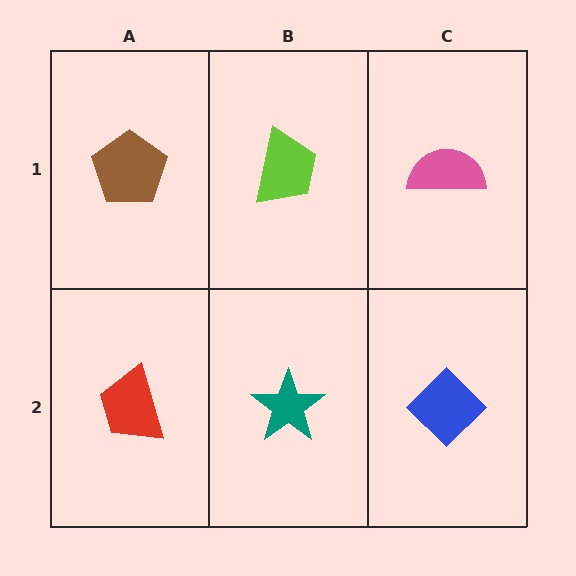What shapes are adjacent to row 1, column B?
A teal star (row 2, column B), a brown pentagon (row 1, column A), a pink semicircle (row 1, column C).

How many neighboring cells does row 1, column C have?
2.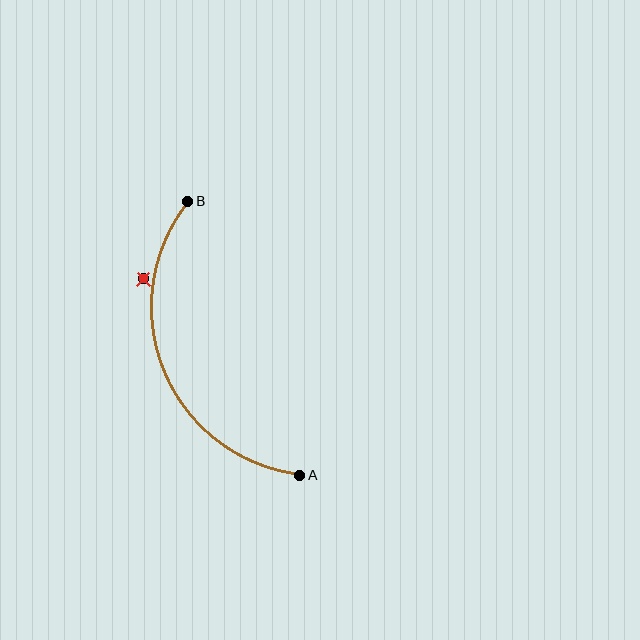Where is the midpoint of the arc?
The arc midpoint is the point on the curve farthest from the straight line joining A and B. It sits to the left of that line.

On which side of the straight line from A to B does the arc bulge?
The arc bulges to the left of the straight line connecting A and B.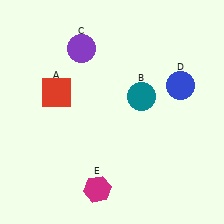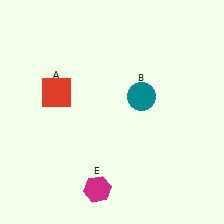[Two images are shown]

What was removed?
The blue circle (D), the purple circle (C) were removed in Image 2.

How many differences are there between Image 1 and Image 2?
There are 2 differences between the two images.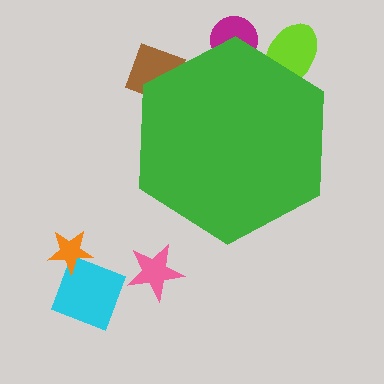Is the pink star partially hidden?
No, the pink star is fully visible.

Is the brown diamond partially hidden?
Yes, the brown diamond is partially hidden behind the green hexagon.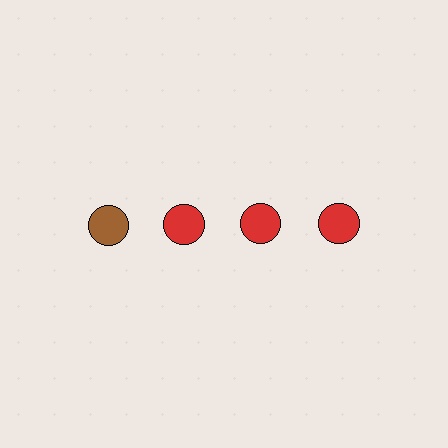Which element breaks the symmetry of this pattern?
The brown circle in the top row, leftmost column breaks the symmetry. All other shapes are red circles.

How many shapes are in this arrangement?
There are 4 shapes arranged in a grid pattern.